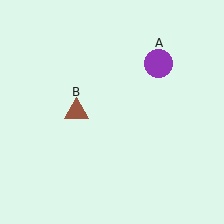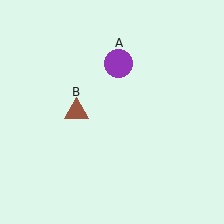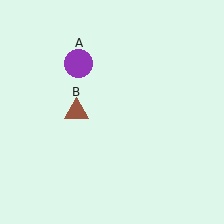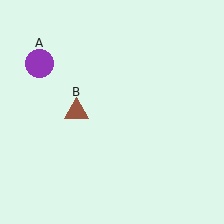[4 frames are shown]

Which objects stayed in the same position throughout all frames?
Brown triangle (object B) remained stationary.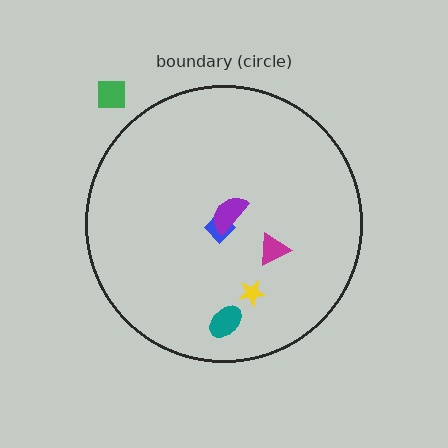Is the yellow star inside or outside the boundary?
Inside.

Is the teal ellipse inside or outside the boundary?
Inside.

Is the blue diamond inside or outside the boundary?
Inside.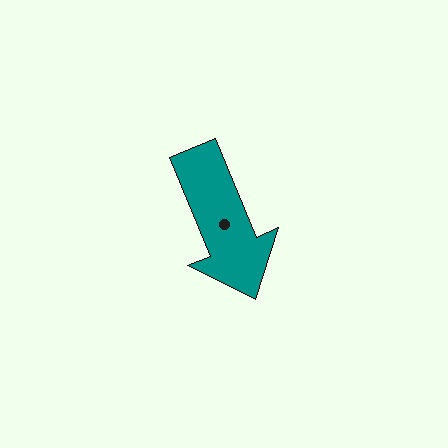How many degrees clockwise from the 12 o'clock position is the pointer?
Approximately 157 degrees.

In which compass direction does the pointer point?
Southeast.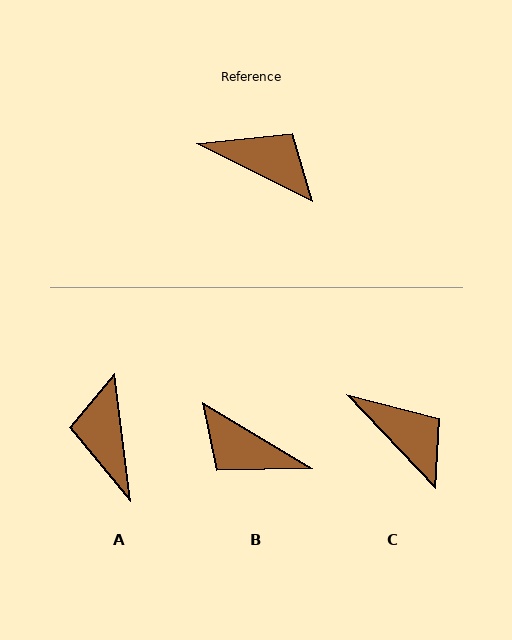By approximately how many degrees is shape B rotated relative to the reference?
Approximately 176 degrees counter-clockwise.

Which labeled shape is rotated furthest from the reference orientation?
B, about 176 degrees away.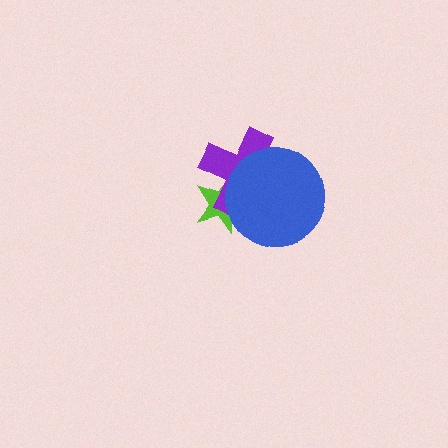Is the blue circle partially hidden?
No, no other shape covers it.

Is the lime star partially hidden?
Yes, it is partially covered by another shape.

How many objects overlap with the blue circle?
2 objects overlap with the blue circle.